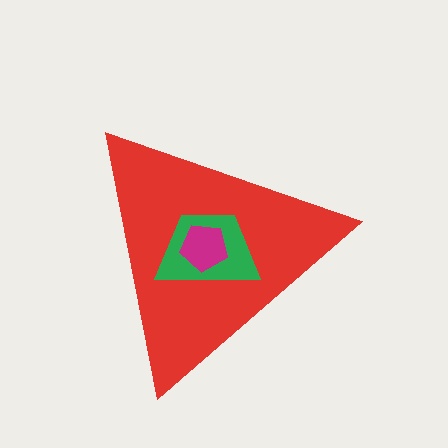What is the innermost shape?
The magenta pentagon.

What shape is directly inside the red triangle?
The green trapezoid.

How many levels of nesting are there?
3.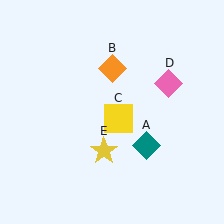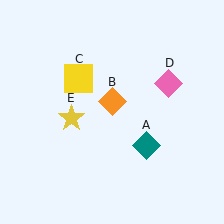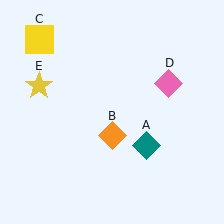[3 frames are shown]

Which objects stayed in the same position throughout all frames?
Teal diamond (object A) and pink diamond (object D) remained stationary.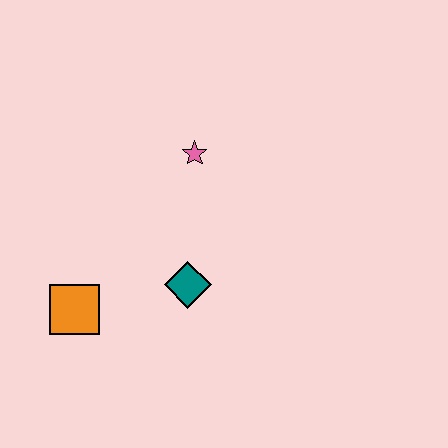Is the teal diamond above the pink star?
No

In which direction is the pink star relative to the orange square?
The pink star is above the orange square.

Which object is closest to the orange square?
The teal diamond is closest to the orange square.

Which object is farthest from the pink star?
The orange square is farthest from the pink star.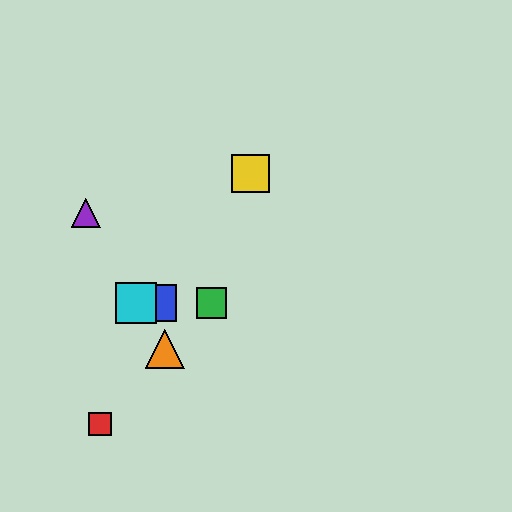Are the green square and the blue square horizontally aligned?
Yes, both are at y≈303.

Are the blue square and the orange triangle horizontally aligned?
No, the blue square is at y≈303 and the orange triangle is at y≈349.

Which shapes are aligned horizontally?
The blue square, the green square, the cyan square are aligned horizontally.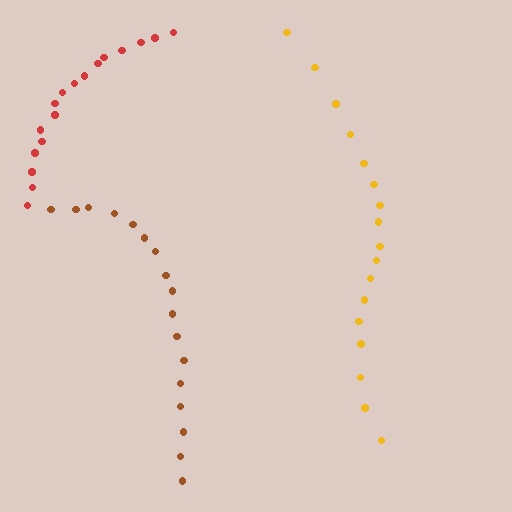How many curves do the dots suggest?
There are 3 distinct paths.